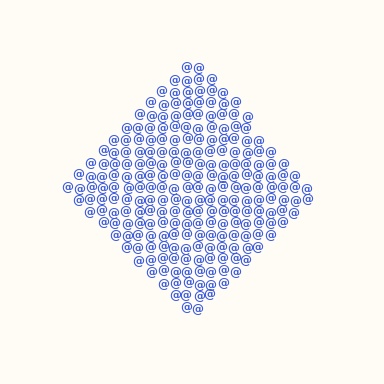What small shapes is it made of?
It is made of small at signs.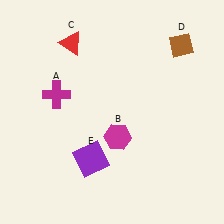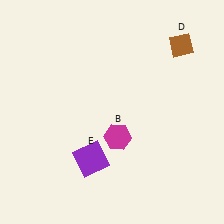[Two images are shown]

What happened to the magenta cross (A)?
The magenta cross (A) was removed in Image 2. It was in the top-left area of Image 1.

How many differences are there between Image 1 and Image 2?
There are 2 differences between the two images.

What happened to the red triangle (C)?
The red triangle (C) was removed in Image 2. It was in the top-left area of Image 1.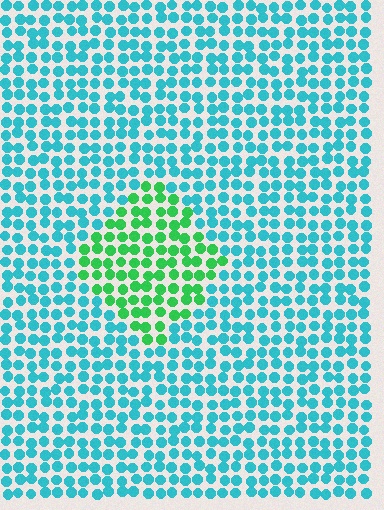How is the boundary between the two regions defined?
The boundary is defined purely by a slight shift in hue (about 51 degrees). Spacing, size, and orientation are identical on both sides.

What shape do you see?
I see a diamond.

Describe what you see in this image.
The image is filled with small cyan elements in a uniform arrangement. A diamond-shaped region is visible where the elements are tinted to a slightly different hue, forming a subtle color boundary.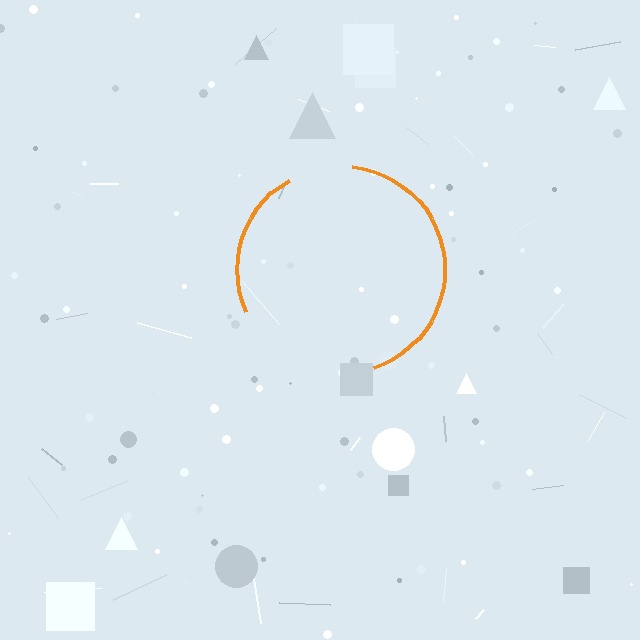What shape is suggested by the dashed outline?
The dashed outline suggests a circle.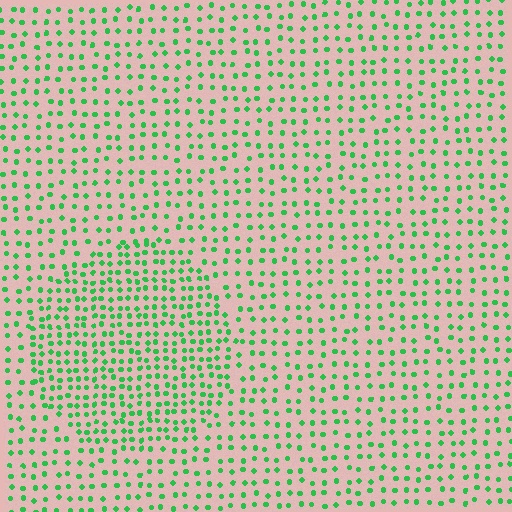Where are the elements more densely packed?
The elements are more densely packed inside the circle boundary.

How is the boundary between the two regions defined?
The boundary is defined by a change in element density (approximately 1.7x ratio). All elements are the same color, size, and shape.